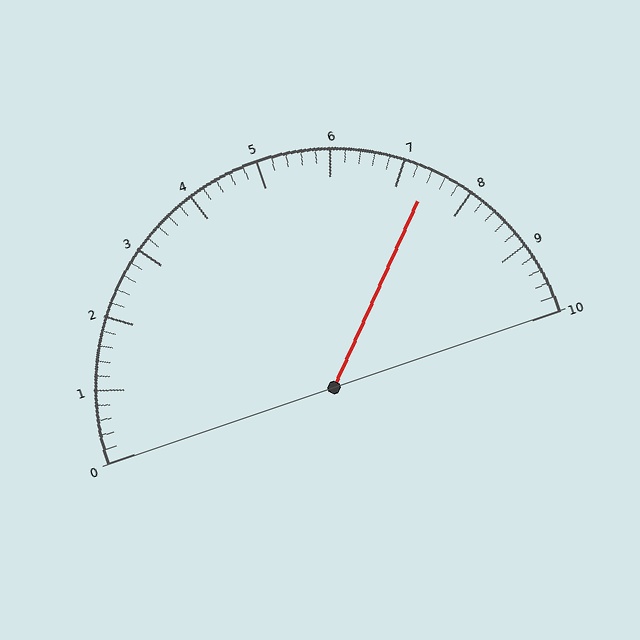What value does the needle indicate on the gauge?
The needle indicates approximately 7.4.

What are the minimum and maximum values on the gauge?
The gauge ranges from 0 to 10.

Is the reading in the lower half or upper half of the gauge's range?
The reading is in the upper half of the range (0 to 10).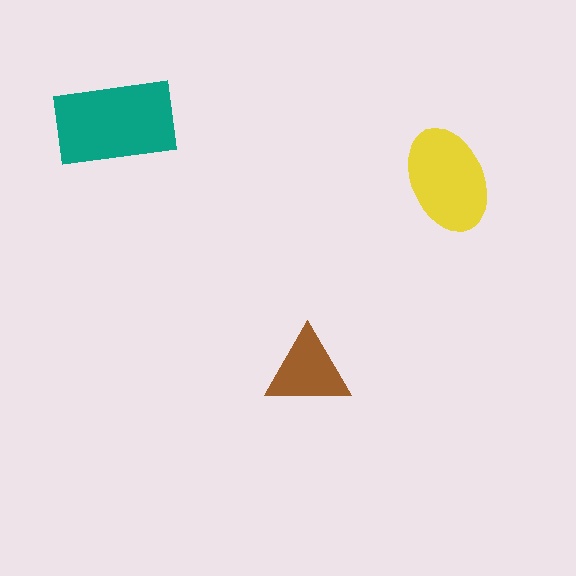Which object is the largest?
The teal rectangle.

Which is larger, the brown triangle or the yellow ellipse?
The yellow ellipse.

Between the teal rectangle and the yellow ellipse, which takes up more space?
The teal rectangle.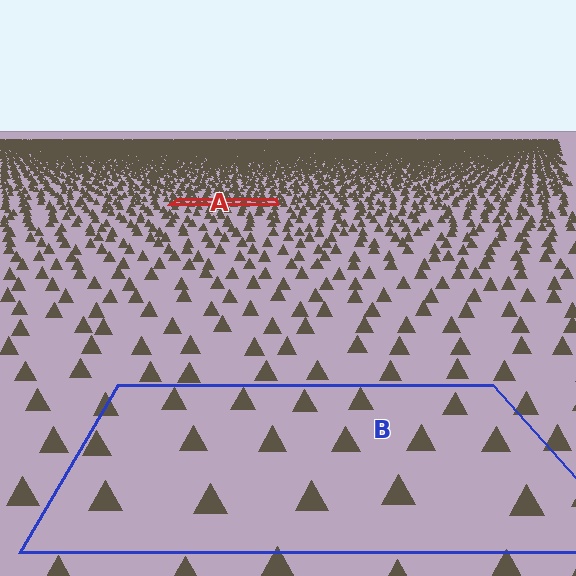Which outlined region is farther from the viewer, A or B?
Region A is farther from the viewer — the texture elements inside it appear smaller and more densely packed.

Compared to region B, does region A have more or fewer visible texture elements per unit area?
Region A has more texture elements per unit area — they are packed more densely because it is farther away.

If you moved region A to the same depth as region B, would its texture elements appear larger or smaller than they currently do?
They would appear larger. At a closer depth, the same texture elements are projected at a bigger on-screen size.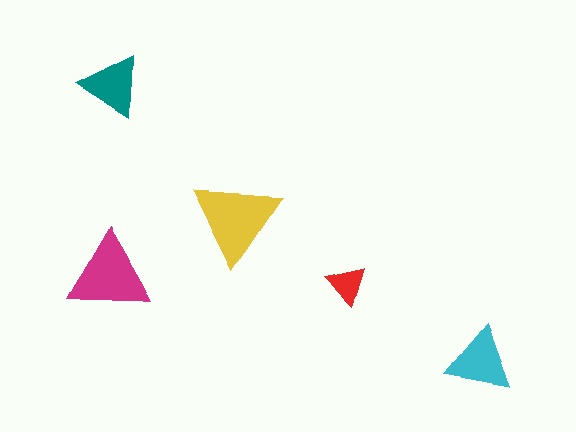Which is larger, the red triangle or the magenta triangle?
The magenta one.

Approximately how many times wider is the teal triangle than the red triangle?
About 1.5 times wider.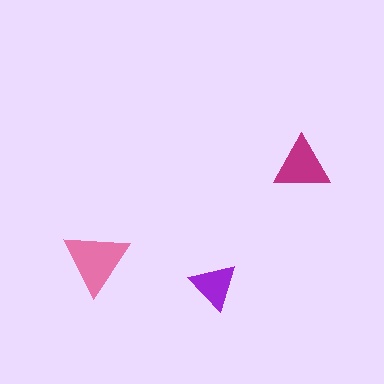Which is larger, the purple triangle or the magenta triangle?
The magenta one.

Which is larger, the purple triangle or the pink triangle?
The pink one.